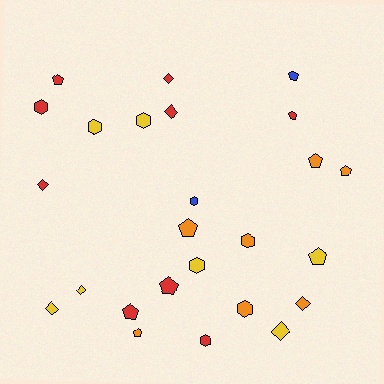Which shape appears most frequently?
Pentagon, with 10 objects.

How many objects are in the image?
There are 25 objects.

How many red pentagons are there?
There are 4 red pentagons.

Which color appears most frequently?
Red, with 9 objects.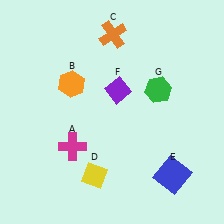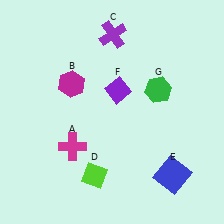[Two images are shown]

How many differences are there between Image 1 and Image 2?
There are 3 differences between the two images.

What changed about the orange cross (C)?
In Image 1, C is orange. In Image 2, it changed to purple.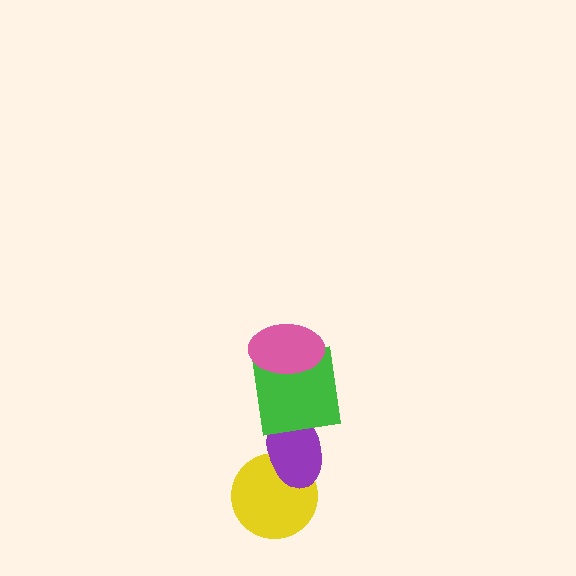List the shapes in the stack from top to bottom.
From top to bottom: the pink ellipse, the green square, the purple ellipse, the yellow circle.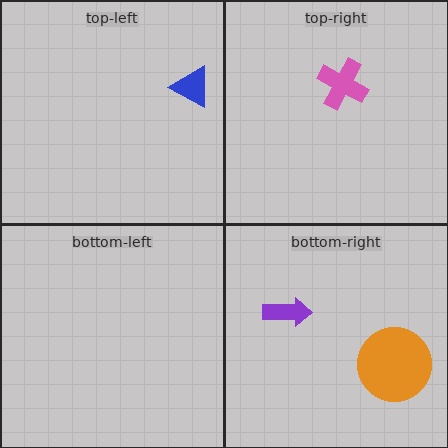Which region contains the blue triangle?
The top-left region.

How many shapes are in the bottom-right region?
2.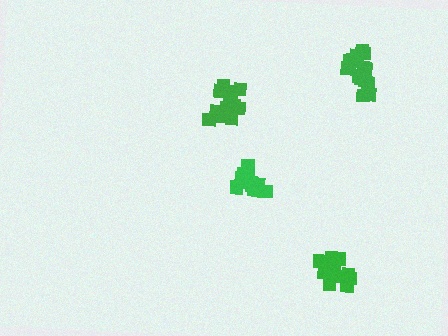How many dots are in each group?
Group 1: 15 dots, Group 2: 18 dots, Group 3: 16 dots, Group 4: 16 dots (65 total).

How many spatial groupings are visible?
There are 4 spatial groupings.